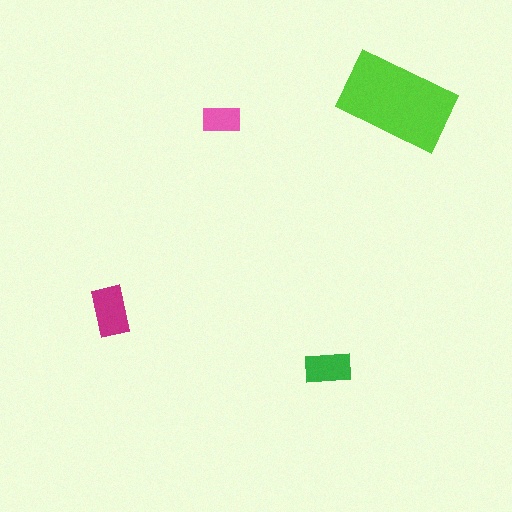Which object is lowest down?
The green rectangle is bottommost.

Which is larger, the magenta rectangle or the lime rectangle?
The lime one.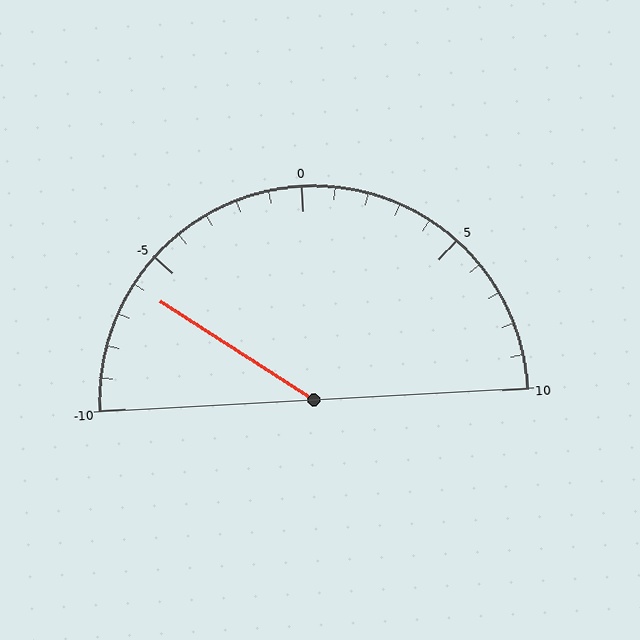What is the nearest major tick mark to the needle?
The nearest major tick mark is -5.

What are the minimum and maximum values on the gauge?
The gauge ranges from -10 to 10.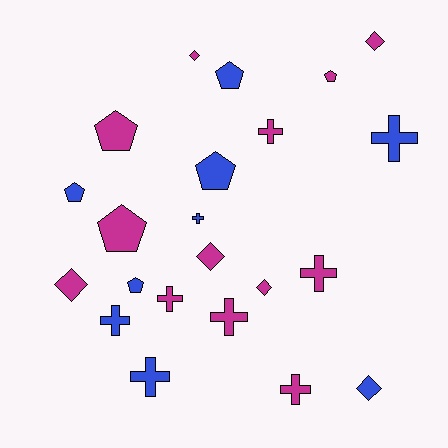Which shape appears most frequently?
Cross, with 9 objects.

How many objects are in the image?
There are 22 objects.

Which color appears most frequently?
Magenta, with 13 objects.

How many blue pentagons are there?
There are 4 blue pentagons.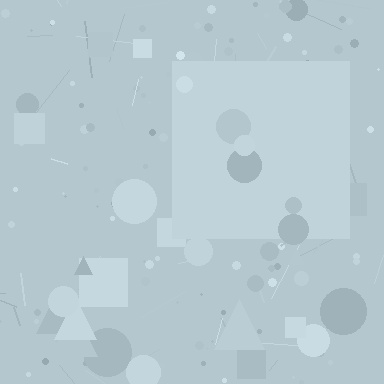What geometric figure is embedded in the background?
A square is embedded in the background.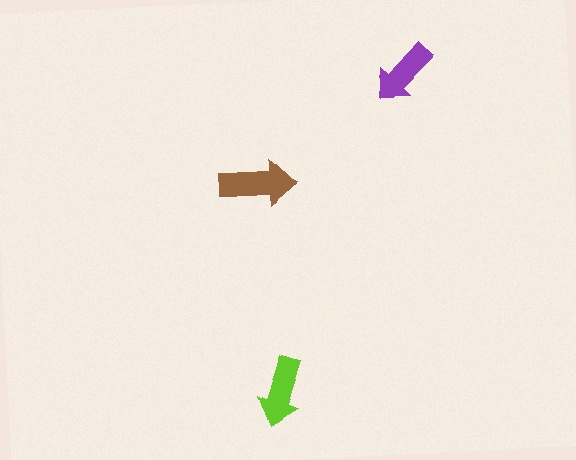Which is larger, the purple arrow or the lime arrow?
The lime one.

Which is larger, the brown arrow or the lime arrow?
The brown one.